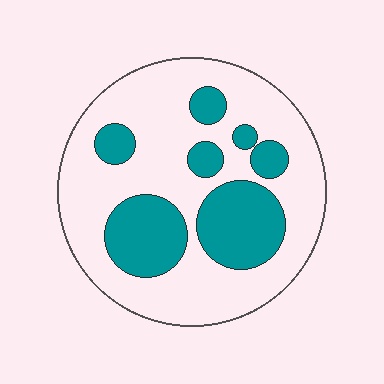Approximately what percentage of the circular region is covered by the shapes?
Approximately 30%.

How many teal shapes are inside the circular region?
7.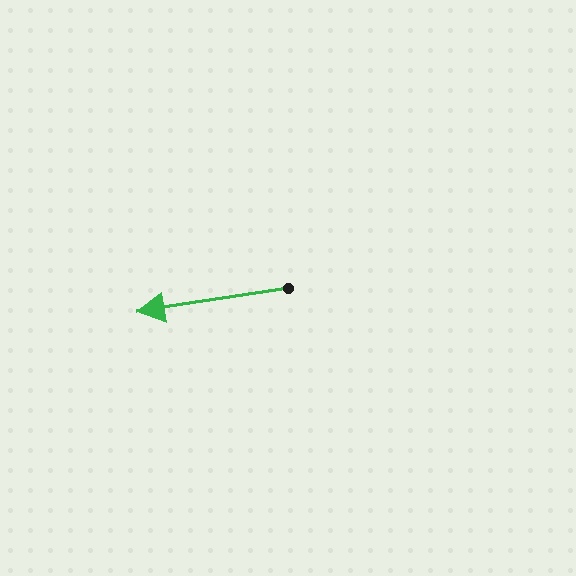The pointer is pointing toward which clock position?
Roughly 9 o'clock.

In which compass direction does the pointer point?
West.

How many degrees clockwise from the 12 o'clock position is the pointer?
Approximately 261 degrees.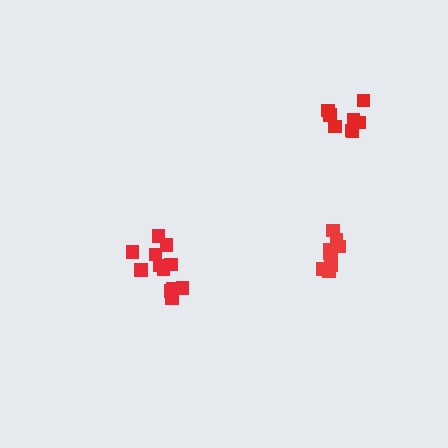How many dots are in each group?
Group 1: 12 dots, Group 2: 9 dots, Group 3: 8 dots (29 total).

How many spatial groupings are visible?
There are 3 spatial groupings.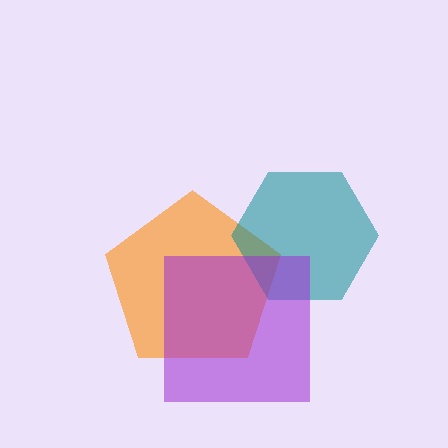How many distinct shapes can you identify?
There are 3 distinct shapes: an orange pentagon, a teal hexagon, a purple square.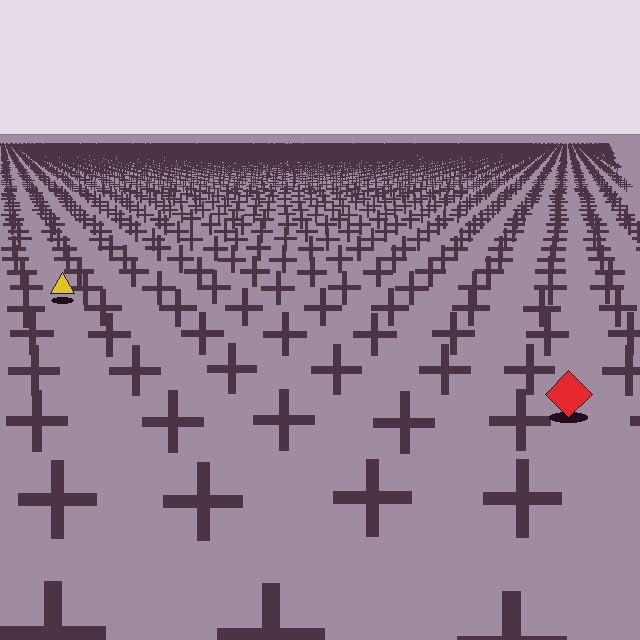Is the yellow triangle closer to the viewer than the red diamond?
No. The red diamond is closer — you can tell from the texture gradient: the ground texture is coarser near it.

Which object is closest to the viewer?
The red diamond is closest. The texture marks near it are larger and more spread out.